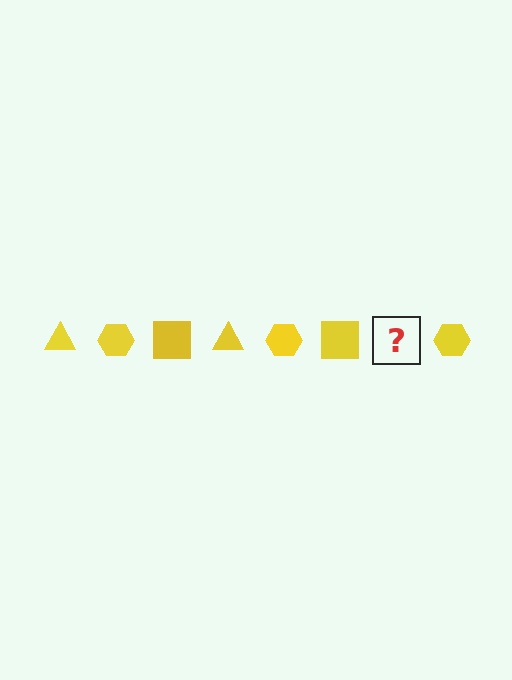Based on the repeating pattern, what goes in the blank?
The blank should be a yellow triangle.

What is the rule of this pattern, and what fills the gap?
The rule is that the pattern cycles through triangle, hexagon, square shapes in yellow. The gap should be filled with a yellow triangle.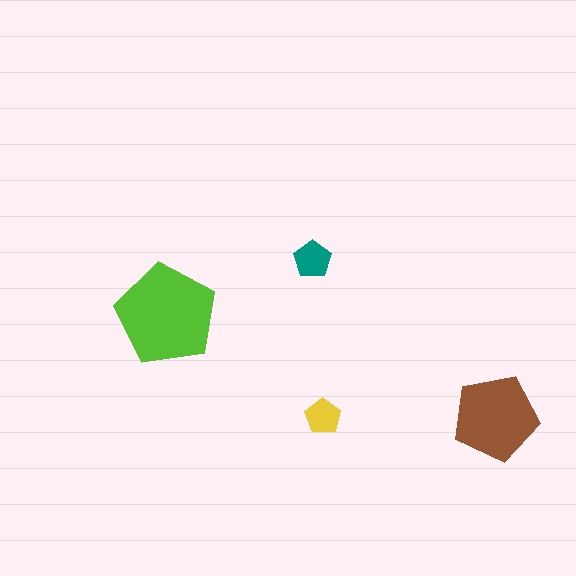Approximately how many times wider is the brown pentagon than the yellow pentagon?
About 2.5 times wider.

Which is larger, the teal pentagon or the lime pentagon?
The lime one.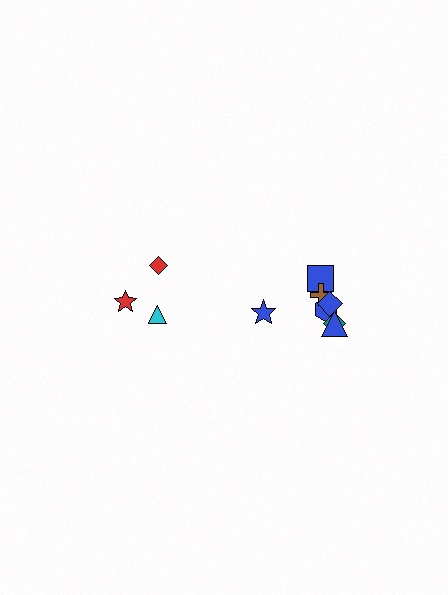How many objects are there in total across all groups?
There are 10 objects.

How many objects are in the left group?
There are 3 objects.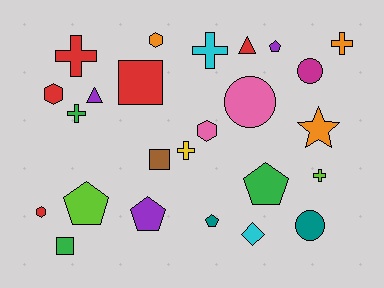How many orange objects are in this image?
There are 3 orange objects.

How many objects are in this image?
There are 25 objects.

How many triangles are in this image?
There are 2 triangles.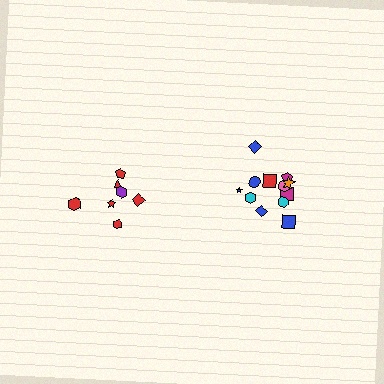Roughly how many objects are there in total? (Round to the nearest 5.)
Roughly 20 objects in total.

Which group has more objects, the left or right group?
The right group.